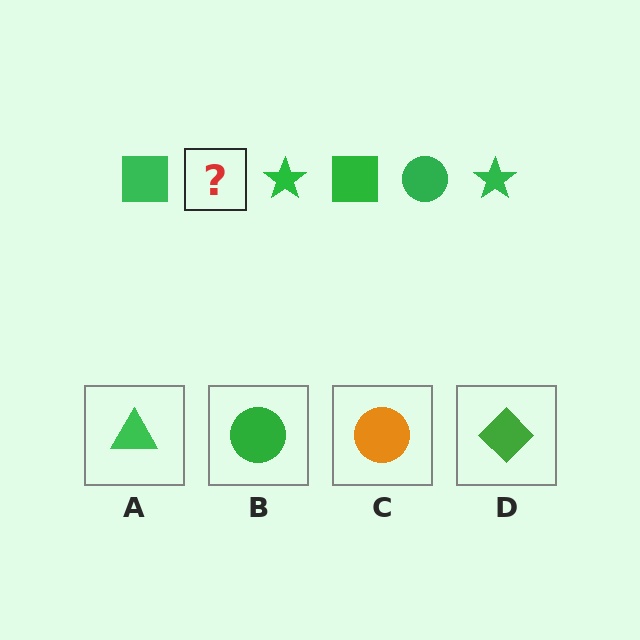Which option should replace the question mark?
Option B.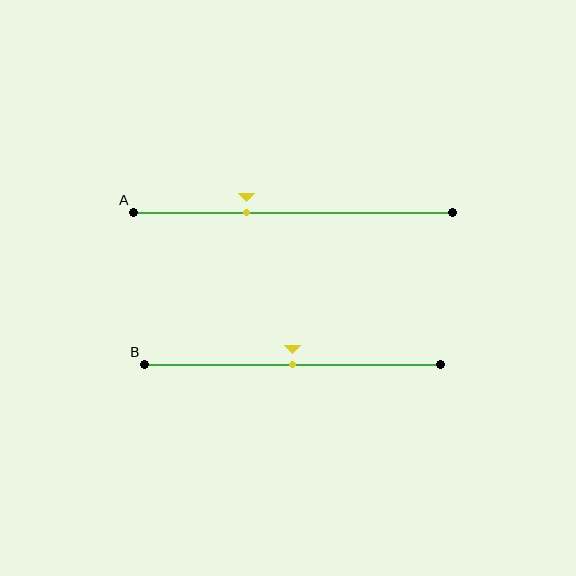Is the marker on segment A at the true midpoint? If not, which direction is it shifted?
No, the marker on segment A is shifted to the left by about 14% of the segment length.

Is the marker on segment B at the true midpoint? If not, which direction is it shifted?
Yes, the marker on segment B is at the true midpoint.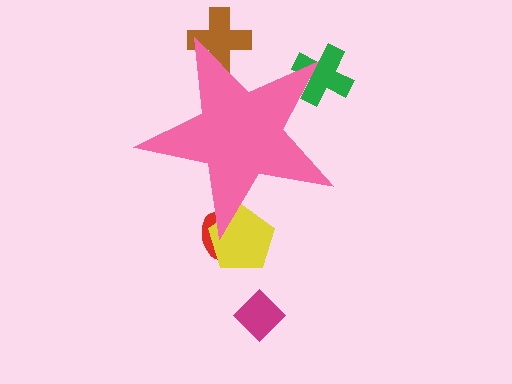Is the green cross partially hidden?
Yes, the green cross is partially hidden behind the pink star.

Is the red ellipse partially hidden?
Yes, the red ellipse is partially hidden behind the pink star.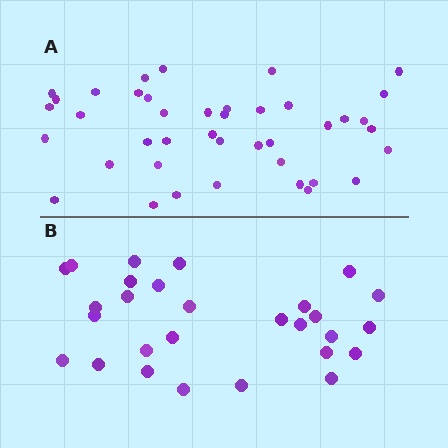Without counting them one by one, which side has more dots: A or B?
Region A (the top region) has more dots.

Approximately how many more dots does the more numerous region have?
Region A has approximately 15 more dots than region B.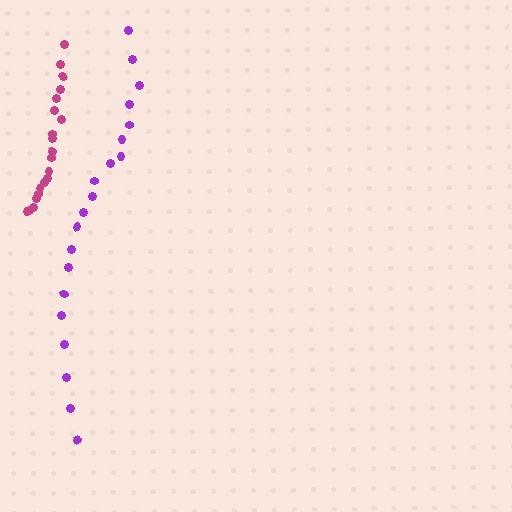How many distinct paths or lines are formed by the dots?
There are 2 distinct paths.